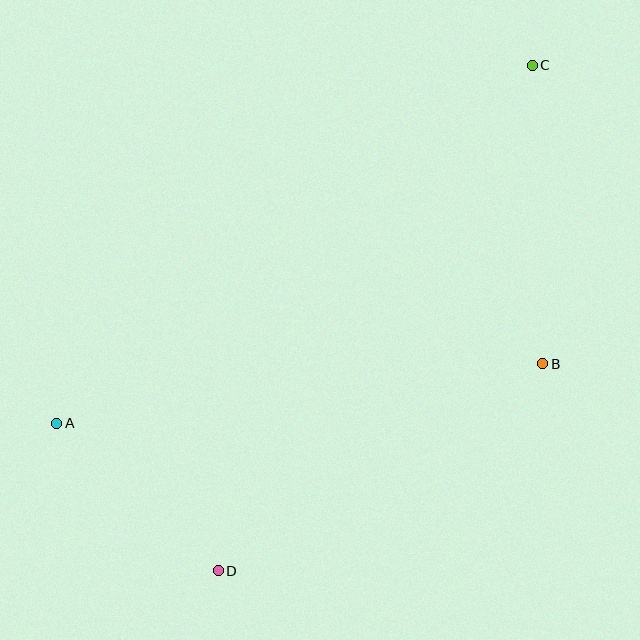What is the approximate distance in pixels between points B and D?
The distance between B and D is approximately 385 pixels.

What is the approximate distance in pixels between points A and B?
The distance between A and B is approximately 490 pixels.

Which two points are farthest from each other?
Points A and C are farthest from each other.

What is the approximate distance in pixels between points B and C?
The distance between B and C is approximately 299 pixels.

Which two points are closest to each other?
Points A and D are closest to each other.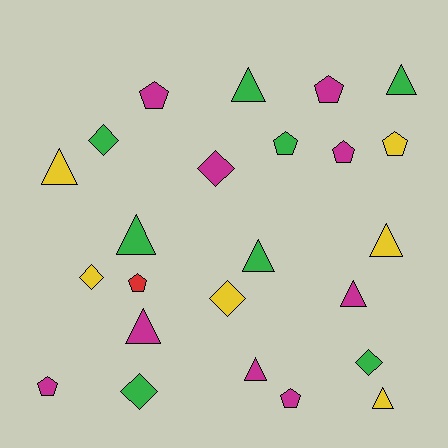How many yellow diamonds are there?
There are 2 yellow diamonds.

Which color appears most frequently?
Magenta, with 9 objects.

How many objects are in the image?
There are 24 objects.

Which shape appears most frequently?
Triangle, with 10 objects.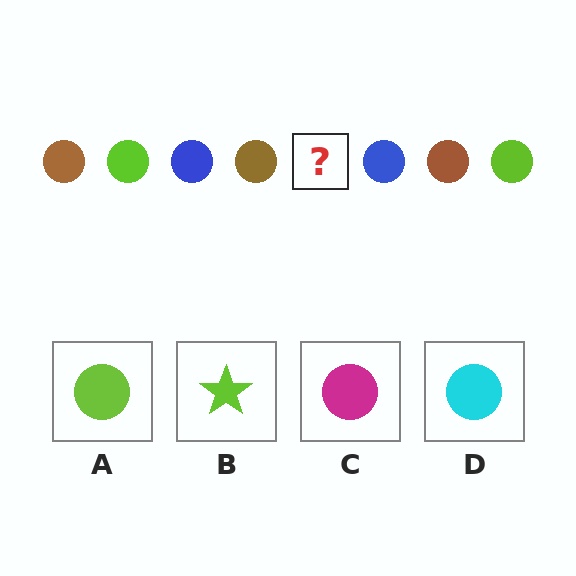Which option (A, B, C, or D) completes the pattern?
A.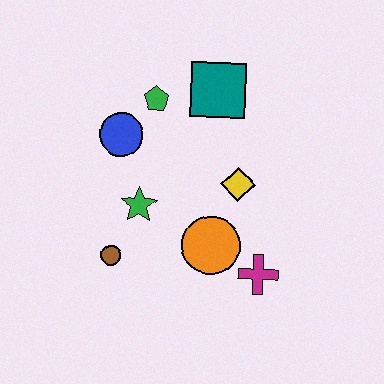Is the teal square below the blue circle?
No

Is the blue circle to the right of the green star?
No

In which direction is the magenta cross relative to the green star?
The magenta cross is to the right of the green star.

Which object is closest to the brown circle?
The green star is closest to the brown circle.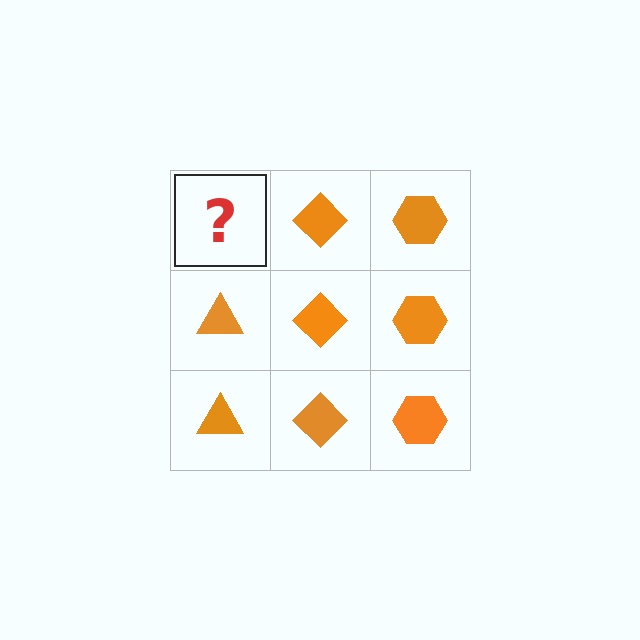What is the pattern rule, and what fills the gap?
The rule is that each column has a consistent shape. The gap should be filled with an orange triangle.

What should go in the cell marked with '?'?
The missing cell should contain an orange triangle.